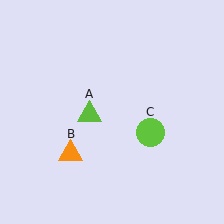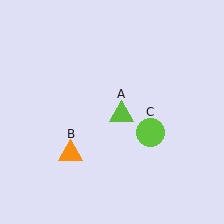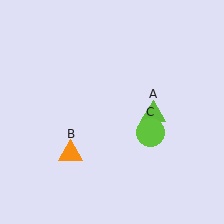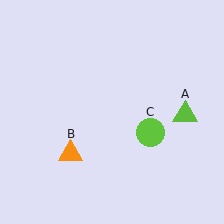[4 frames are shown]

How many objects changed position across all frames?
1 object changed position: lime triangle (object A).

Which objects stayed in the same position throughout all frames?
Orange triangle (object B) and lime circle (object C) remained stationary.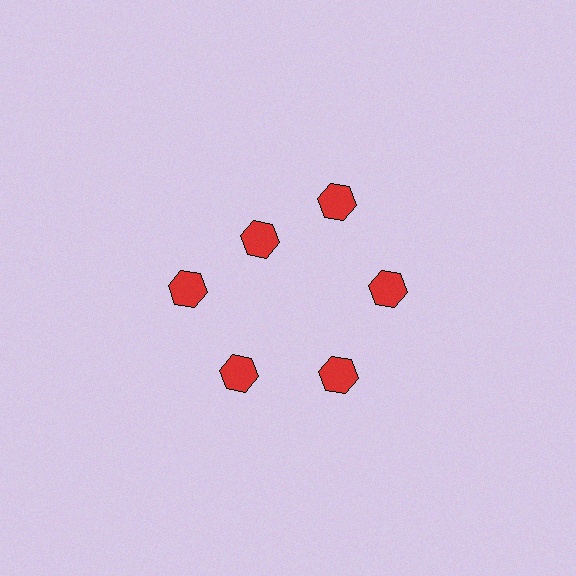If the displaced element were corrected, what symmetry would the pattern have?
It would have 6-fold rotational symmetry — the pattern would map onto itself every 60 degrees.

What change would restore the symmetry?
The symmetry would be restored by moving it outward, back onto the ring so that all 6 hexagons sit at equal angles and equal distance from the center.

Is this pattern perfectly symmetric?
No. The 6 red hexagons are arranged in a ring, but one element near the 11 o'clock position is pulled inward toward the center, breaking the 6-fold rotational symmetry.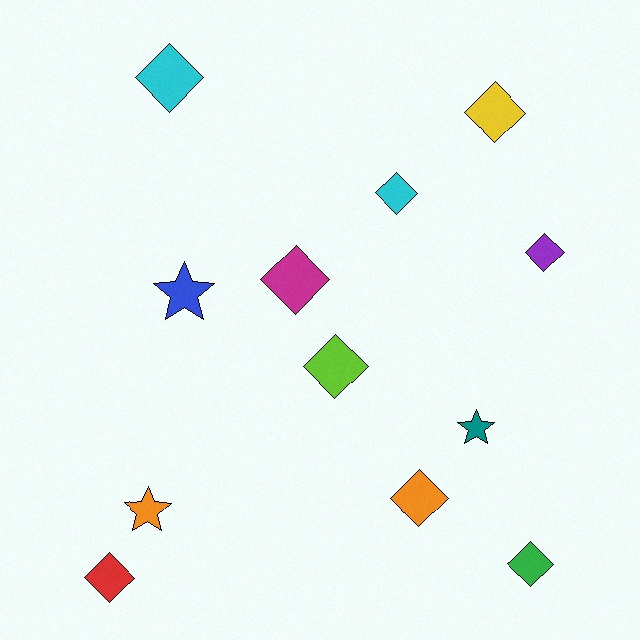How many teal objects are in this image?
There is 1 teal object.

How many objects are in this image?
There are 12 objects.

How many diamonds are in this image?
There are 9 diamonds.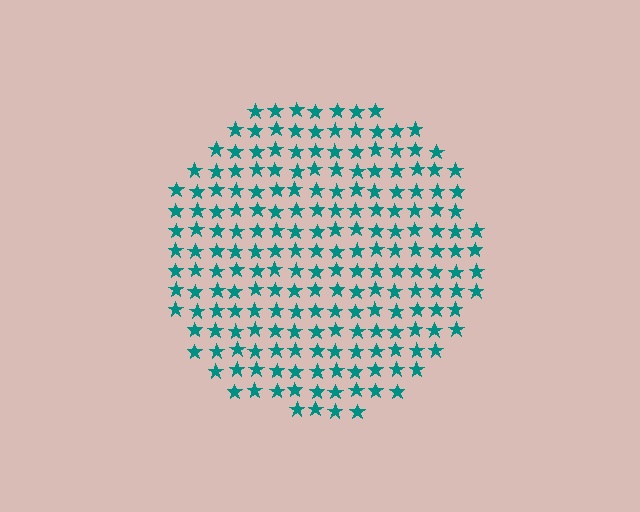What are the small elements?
The small elements are stars.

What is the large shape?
The large shape is a circle.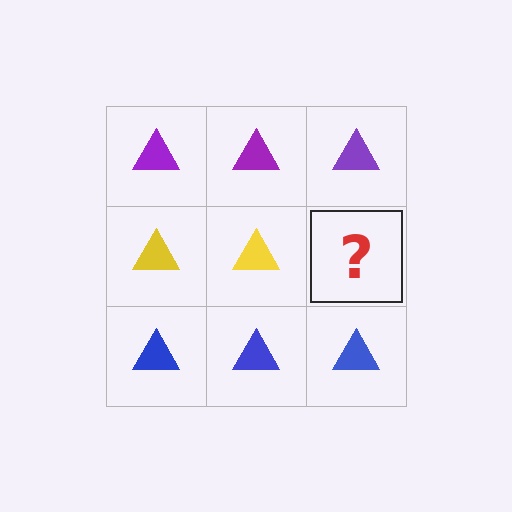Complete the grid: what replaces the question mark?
The question mark should be replaced with a yellow triangle.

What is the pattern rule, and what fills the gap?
The rule is that each row has a consistent color. The gap should be filled with a yellow triangle.